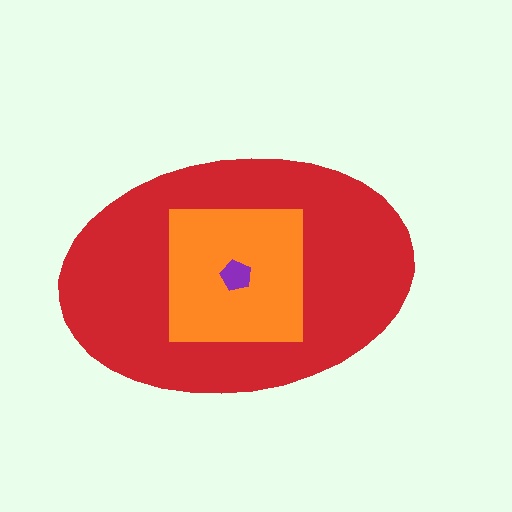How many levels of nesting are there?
3.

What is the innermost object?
The purple pentagon.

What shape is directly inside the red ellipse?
The orange square.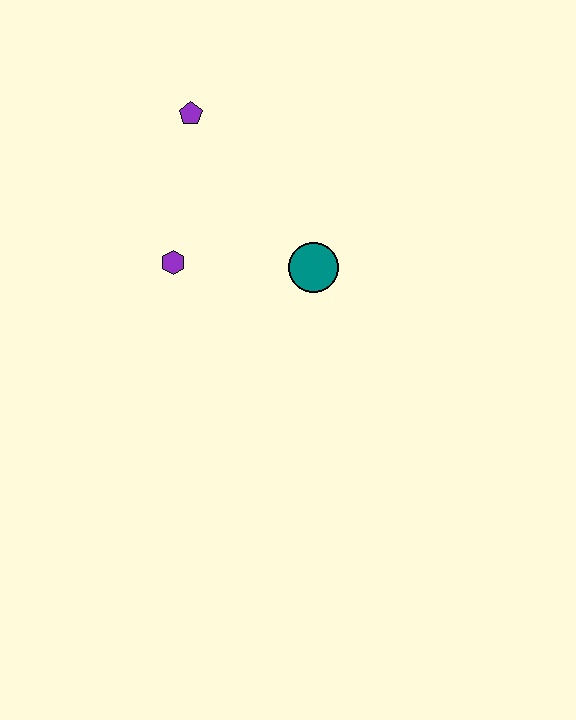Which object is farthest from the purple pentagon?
The teal circle is farthest from the purple pentagon.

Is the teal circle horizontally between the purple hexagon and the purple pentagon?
No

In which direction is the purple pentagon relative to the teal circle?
The purple pentagon is above the teal circle.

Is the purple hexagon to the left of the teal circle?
Yes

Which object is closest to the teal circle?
The purple hexagon is closest to the teal circle.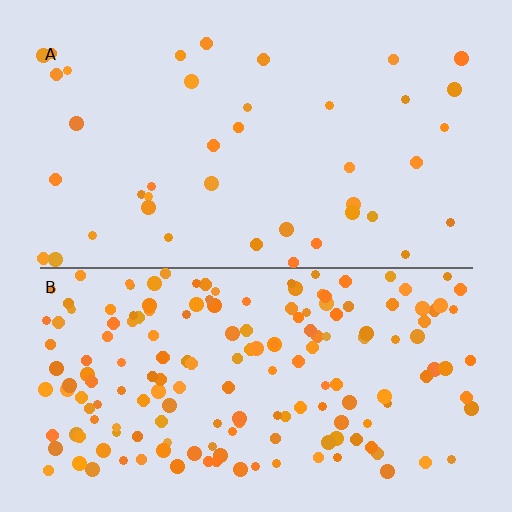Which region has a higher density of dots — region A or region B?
B (the bottom).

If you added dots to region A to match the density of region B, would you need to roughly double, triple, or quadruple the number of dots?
Approximately quadruple.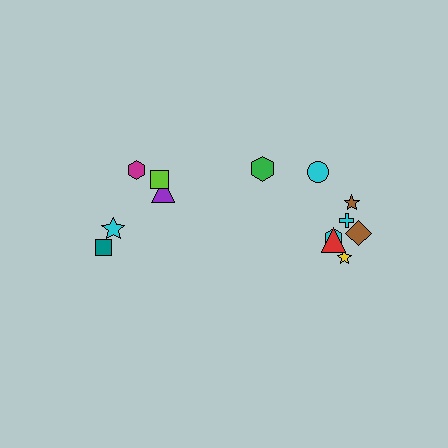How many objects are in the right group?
There are 8 objects.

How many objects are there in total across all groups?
There are 13 objects.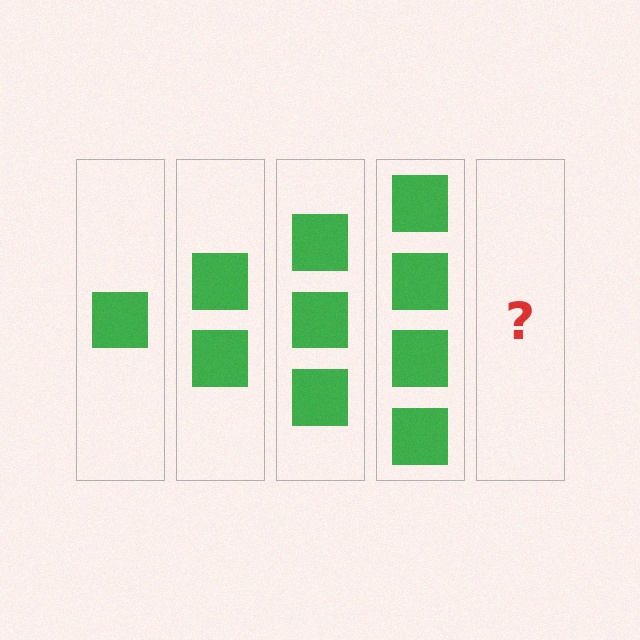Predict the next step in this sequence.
The next step is 5 squares.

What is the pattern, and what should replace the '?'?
The pattern is that each step adds one more square. The '?' should be 5 squares.